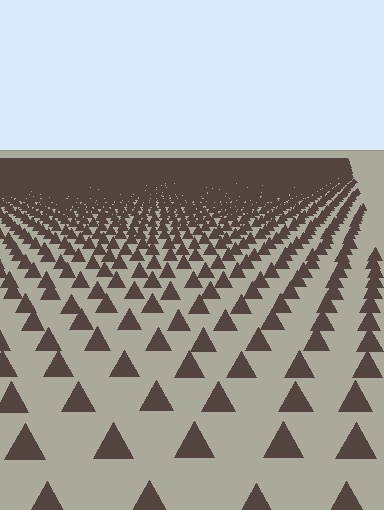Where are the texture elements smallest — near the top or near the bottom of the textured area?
Near the top.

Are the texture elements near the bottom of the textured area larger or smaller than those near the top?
Larger. Near the bottom, elements are closer to the viewer and appear at a bigger on-screen size.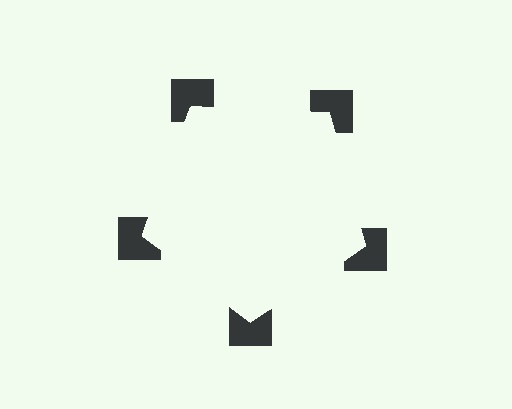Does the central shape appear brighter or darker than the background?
It typically appears slightly brighter than the background, even though no actual brightness change is drawn.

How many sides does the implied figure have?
5 sides.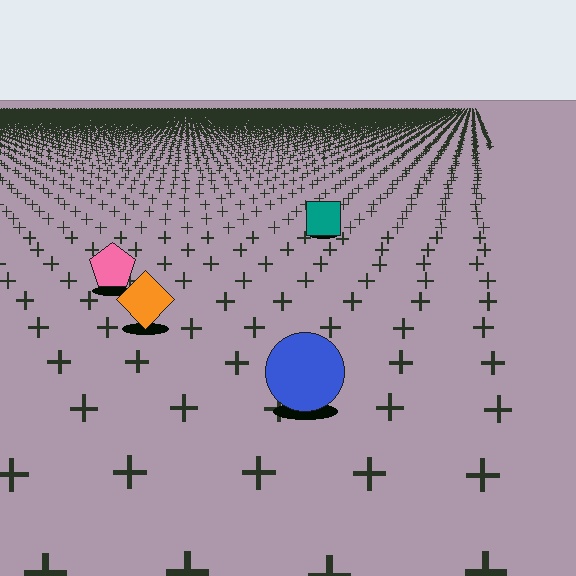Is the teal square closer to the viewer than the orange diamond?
No. The orange diamond is closer — you can tell from the texture gradient: the ground texture is coarser near it.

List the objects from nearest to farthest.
From nearest to farthest: the blue circle, the orange diamond, the pink pentagon, the teal square.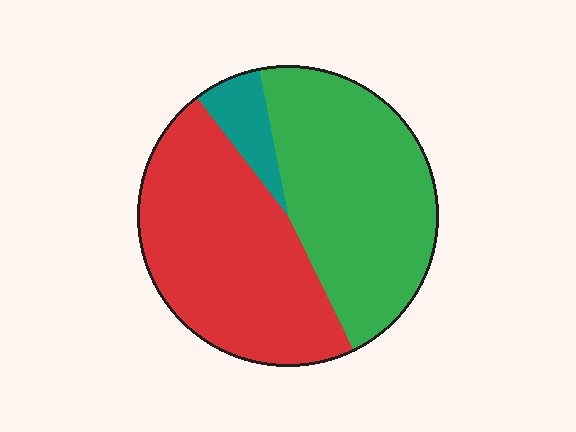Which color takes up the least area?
Teal, at roughly 5%.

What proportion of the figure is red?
Red covers around 45% of the figure.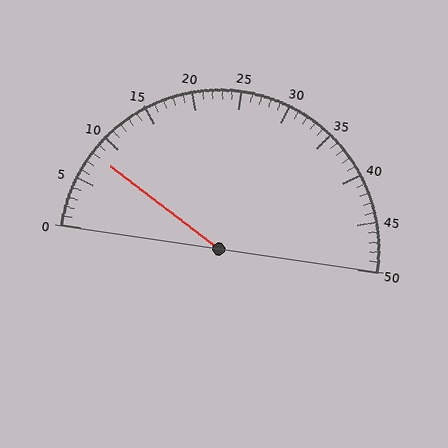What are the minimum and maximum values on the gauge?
The gauge ranges from 0 to 50.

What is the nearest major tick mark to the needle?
The nearest major tick mark is 10.